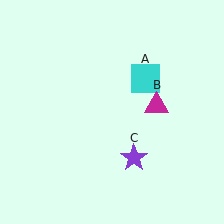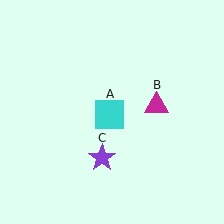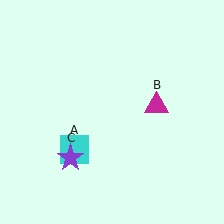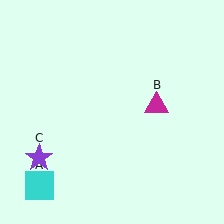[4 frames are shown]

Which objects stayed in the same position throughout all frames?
Magenta triangle (object B) remained stationary.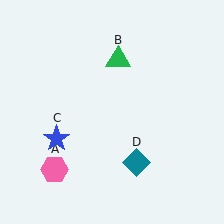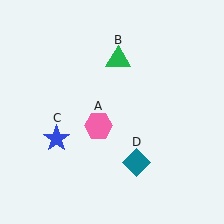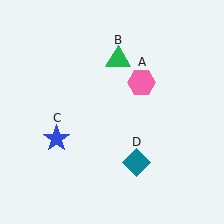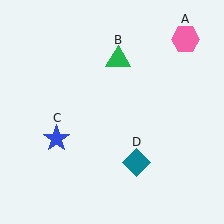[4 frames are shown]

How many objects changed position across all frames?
1 object changed position: pink hexagon (object A).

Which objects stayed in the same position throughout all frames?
Green triangle (object B) and blue star (object C) and teal diamond (object D) remained stationary.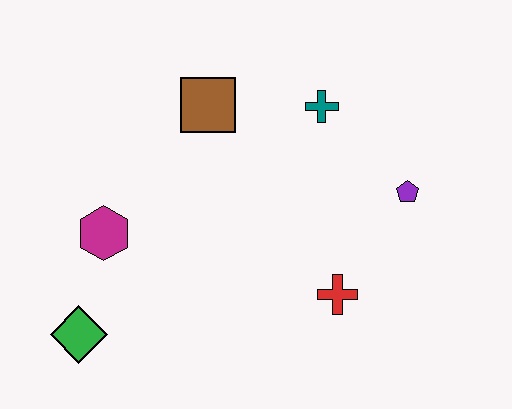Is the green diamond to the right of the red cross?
No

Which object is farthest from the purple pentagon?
The green diamond is farthest from the purple pentagon.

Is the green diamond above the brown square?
No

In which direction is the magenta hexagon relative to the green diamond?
The magenta hexagon is above the green diamond.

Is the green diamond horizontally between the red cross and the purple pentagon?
No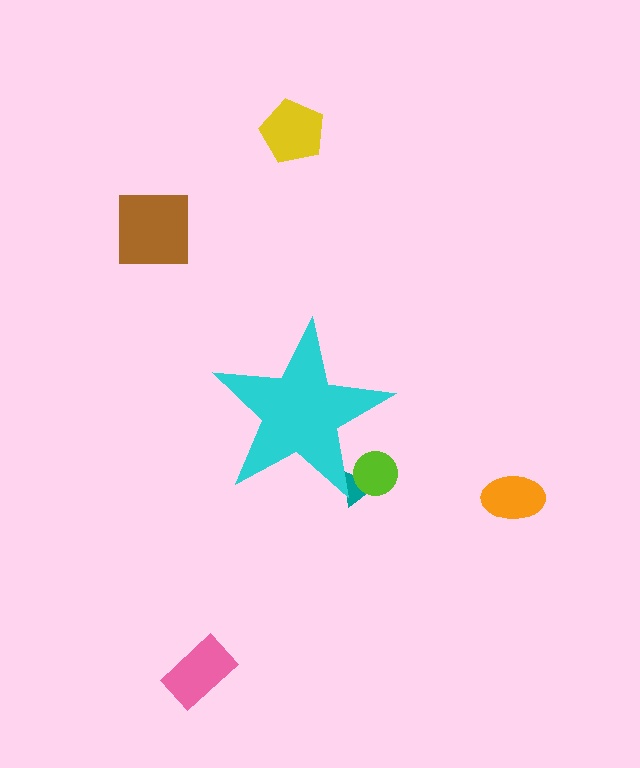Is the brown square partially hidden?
No, the brown square is fully visible.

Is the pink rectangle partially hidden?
No, the pink rectangle is fully visible.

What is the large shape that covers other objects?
A cyan star.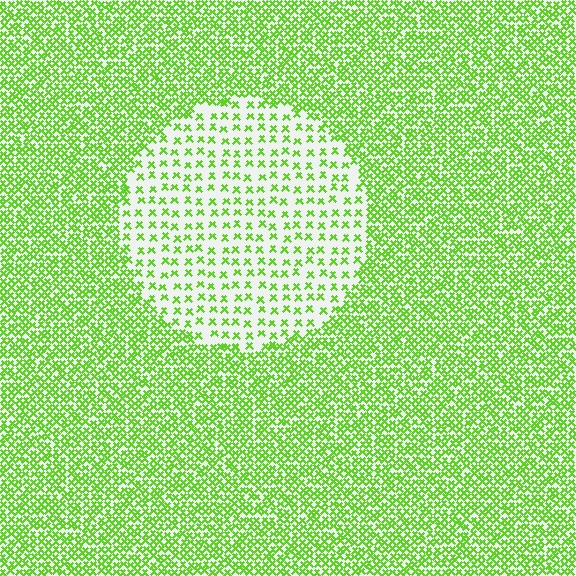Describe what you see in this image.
The image contains small lime elements arranged at two different densities. A circle-shaped region is visible where the elements are less densely packed than the surrounding area.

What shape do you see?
I see a circle.